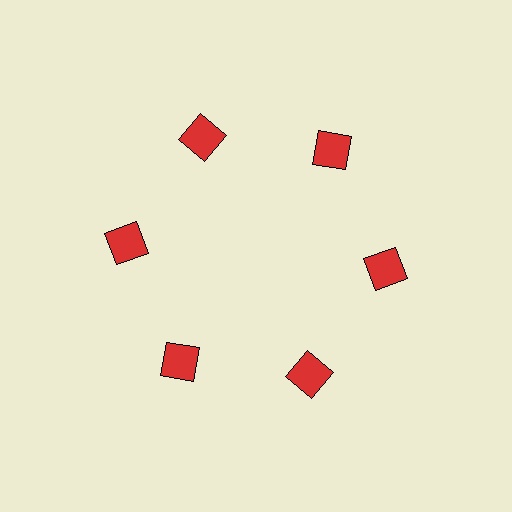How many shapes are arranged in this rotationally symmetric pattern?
There are 6 shapes, arranged in 6 groups of 1.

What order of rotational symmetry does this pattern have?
This pattern has 6-fold rotational symmetry.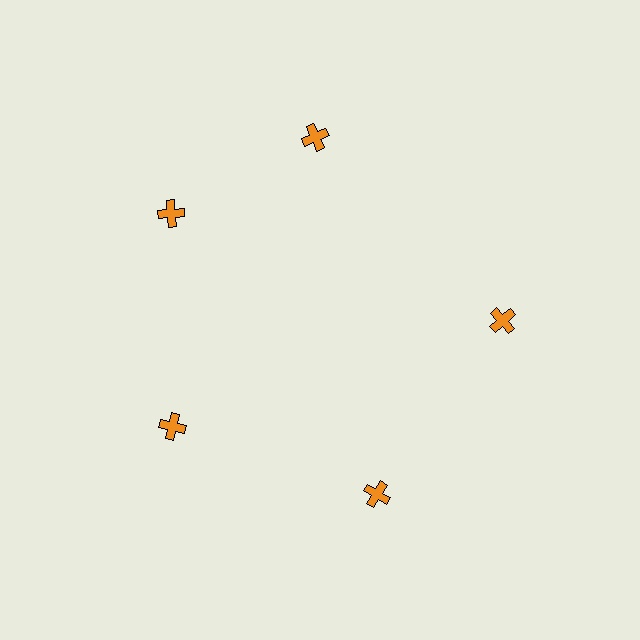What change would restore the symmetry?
The symmetry would be restored by rotating it back into even spacing with its neighbors so that all 5 crosses sit at equal angles and equal distance from the center.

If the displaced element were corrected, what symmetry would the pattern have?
It would have 5-fold rotational symmetry — the pattern would map onto itself every 72 degrees.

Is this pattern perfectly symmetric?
No. The 5 orange crosses are arranged in a ring, but one element near the 1 o'clock position is rotated out of alignment along the ring, breaking the 5-fold rotational symmetry.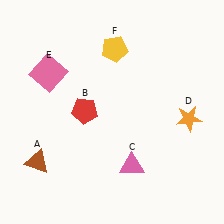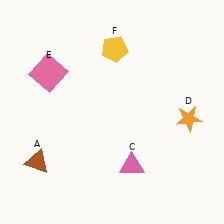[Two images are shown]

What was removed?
The red pentagon (B) was removed in Image 2.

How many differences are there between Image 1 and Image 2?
There is 1 difference between the two images.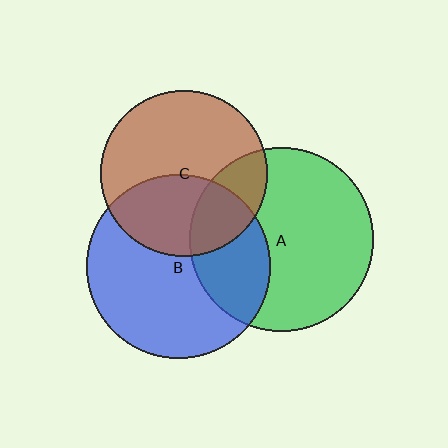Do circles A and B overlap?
Yes.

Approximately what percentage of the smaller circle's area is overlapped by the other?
Approximately 30%.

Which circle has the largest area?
Circle A (green).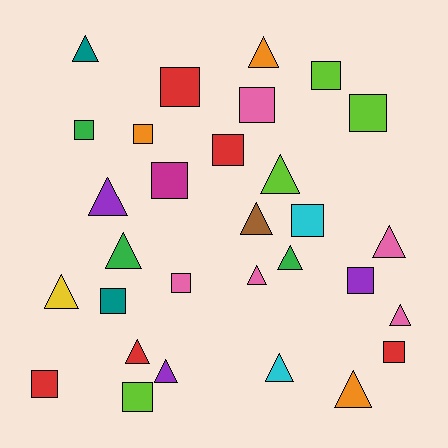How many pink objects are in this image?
There are 5 pink objects.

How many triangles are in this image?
There are 15 triangles.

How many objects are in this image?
There are 30 objects.